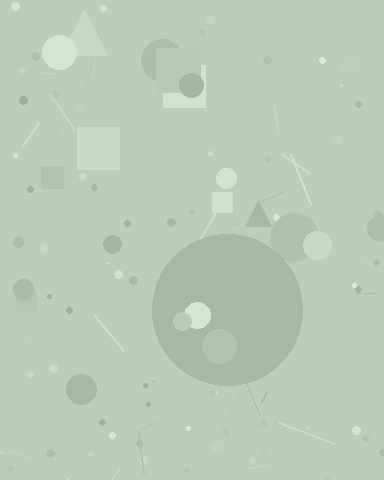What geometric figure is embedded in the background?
A circle is embedded in the background.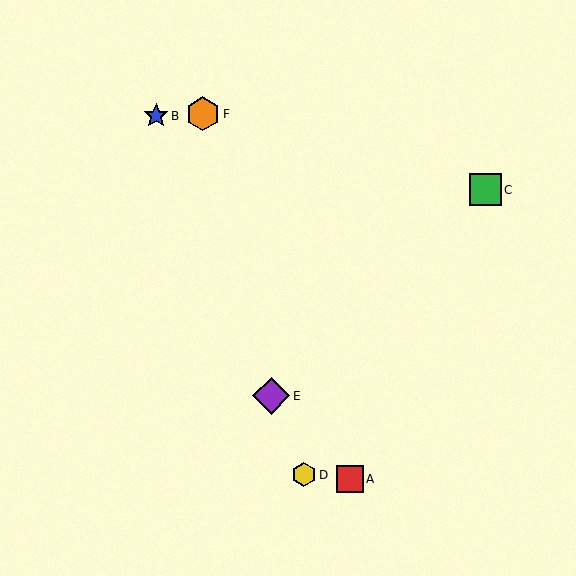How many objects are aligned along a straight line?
3 objects (B, D, E) are aligned along a straight line.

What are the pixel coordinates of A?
Object A is at (350, 479).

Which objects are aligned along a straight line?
Objects B, D, E are aligned along a straight line.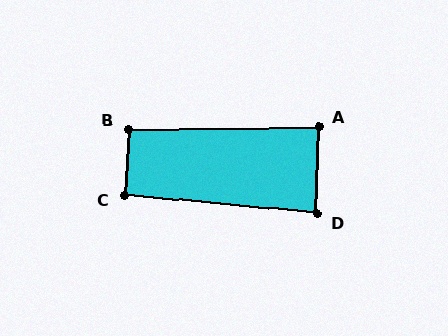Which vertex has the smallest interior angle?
D, at approximately 86 degrees.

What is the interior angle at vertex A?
Approximately 88 degrees (approximately right).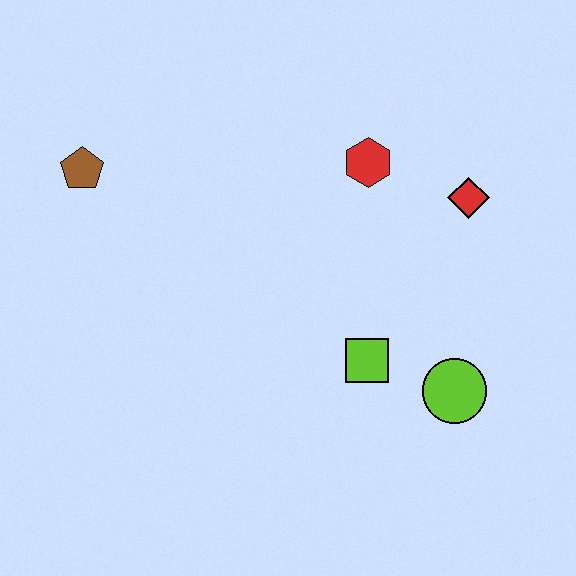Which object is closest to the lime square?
The lime circle is closest to the lime square.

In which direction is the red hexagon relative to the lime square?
The red hexagon is above the lime square.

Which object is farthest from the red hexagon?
The brown pentagon is farthest from the red hexagon.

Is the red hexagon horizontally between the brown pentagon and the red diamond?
Yes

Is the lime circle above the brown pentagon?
No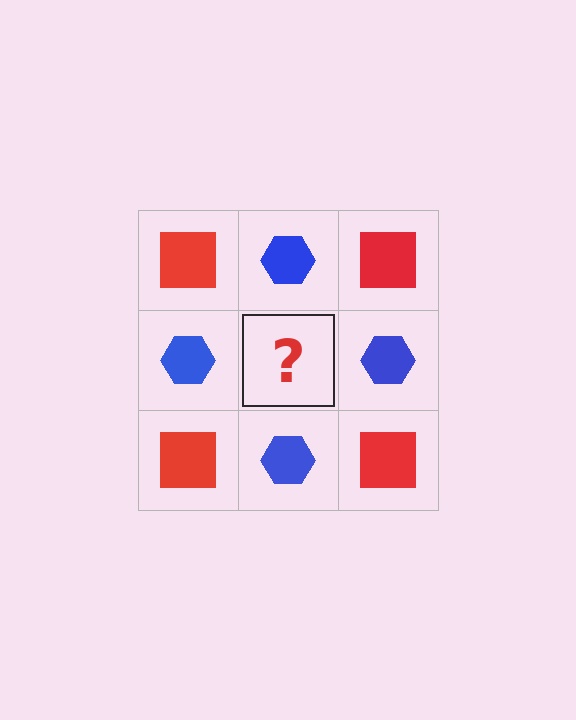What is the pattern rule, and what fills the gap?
The rule is that it alternates red square and blue hexagon in a checkerboard pattern. The gap should be filled with a red square.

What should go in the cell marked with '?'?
The missing cell should contain a red square.